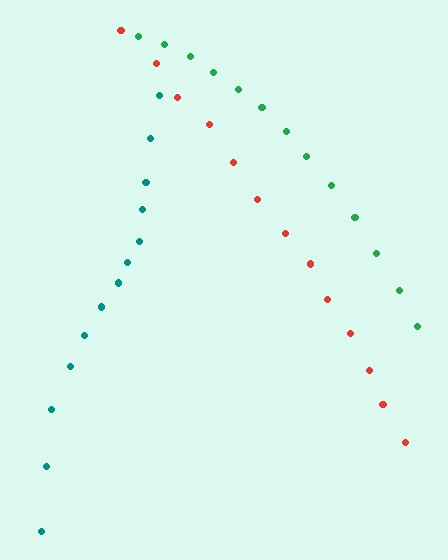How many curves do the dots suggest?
There are 3 distinct paths.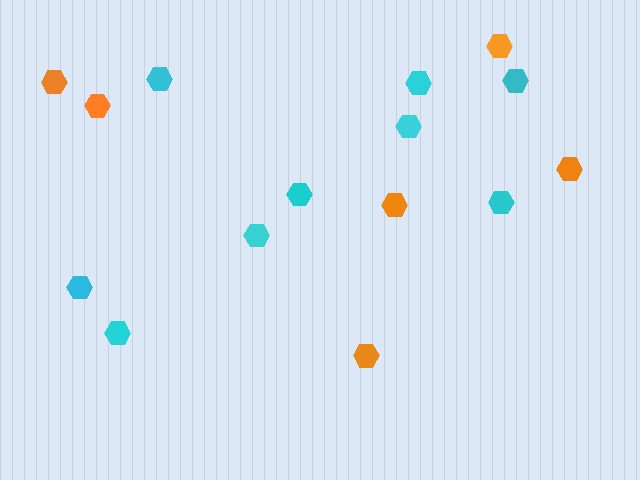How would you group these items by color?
There are 2 groups: one group of cyan hexagons (9) and one group of orange hexagons (6).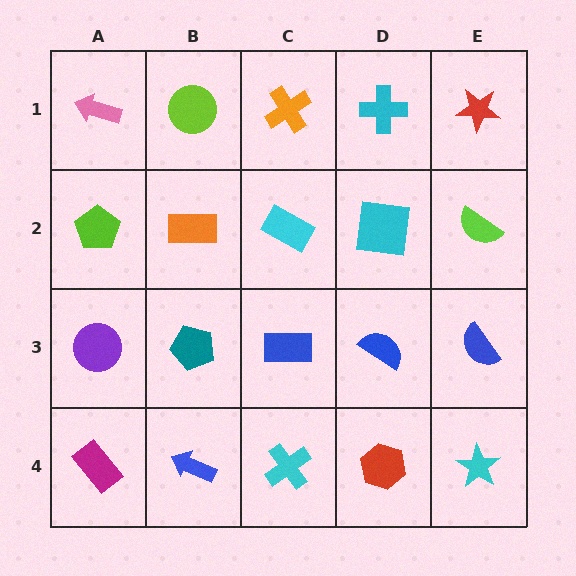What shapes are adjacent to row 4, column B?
A teal pentagon (row 3, column B), a magenta rectangle (row 4, column A), a cyan cross (row 4, column C).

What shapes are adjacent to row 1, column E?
A lime semicircle (row 2, column E), a cyan cross (row 1, column D).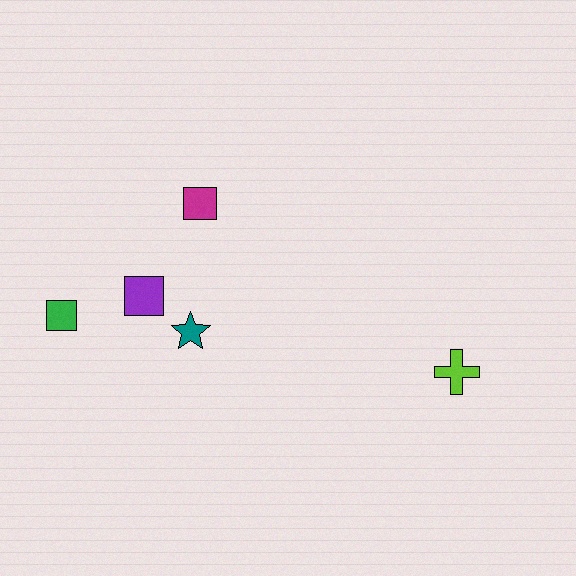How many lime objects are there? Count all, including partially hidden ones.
There is 1 lime object.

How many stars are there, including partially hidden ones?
There is 1 star.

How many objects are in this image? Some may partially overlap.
There are 5 objects.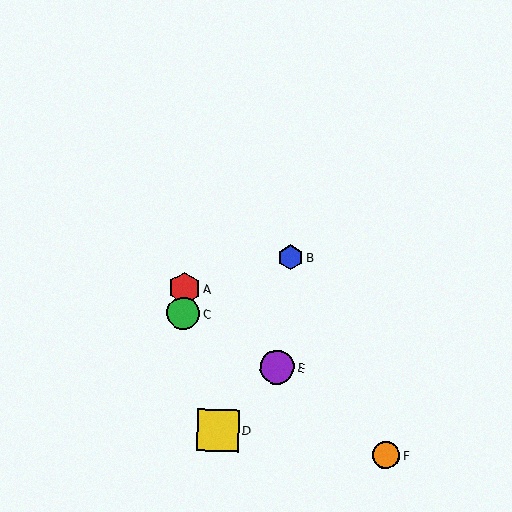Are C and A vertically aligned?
Yes, both are at x≈183.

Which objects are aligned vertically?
Objects A, C are aligned vertically.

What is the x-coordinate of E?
Object E is at x≈277.